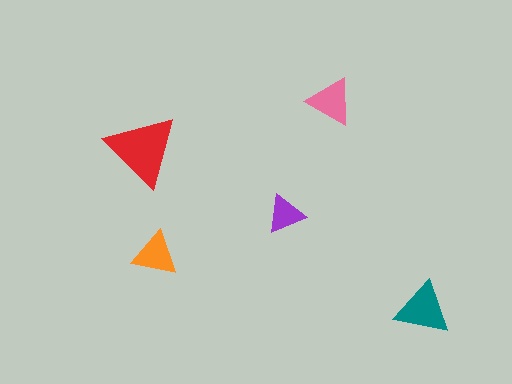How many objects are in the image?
There are 5 objects in the image.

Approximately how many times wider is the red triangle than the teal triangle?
About 1.5 times wider.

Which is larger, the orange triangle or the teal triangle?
The teal one.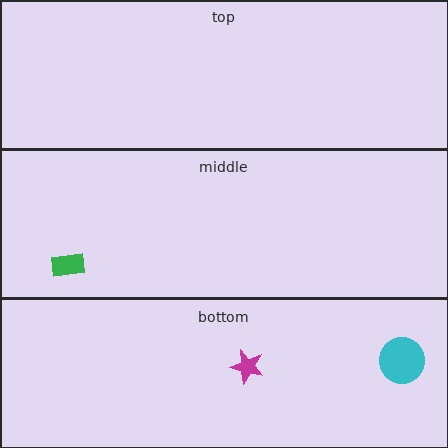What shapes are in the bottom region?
The cyan circle, the magenta star.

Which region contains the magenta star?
The bottom region.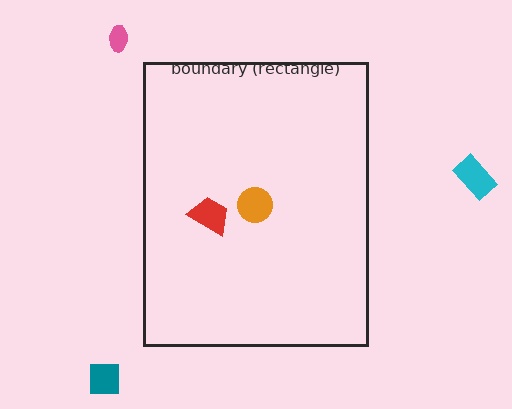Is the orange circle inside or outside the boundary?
Inside.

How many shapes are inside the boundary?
2 inside, 3 outside.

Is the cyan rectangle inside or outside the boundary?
Outside.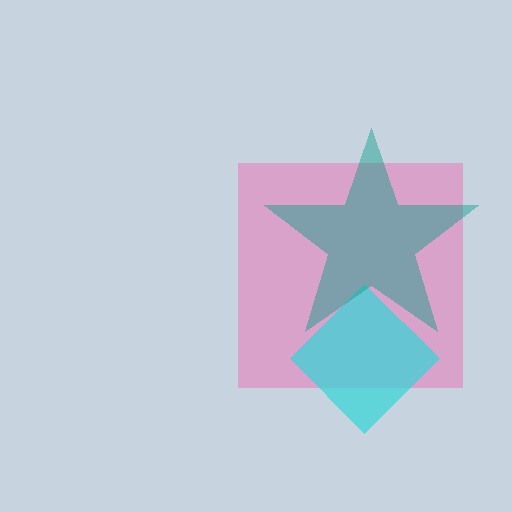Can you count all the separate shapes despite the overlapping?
Yes, there are 3 separate shapes.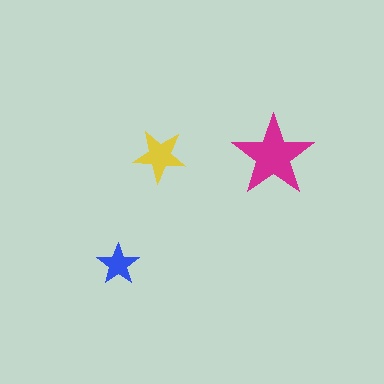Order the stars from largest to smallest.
the magenta one, the yellow one, the blue one.